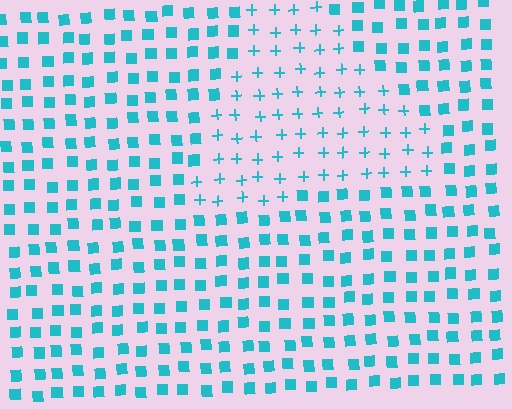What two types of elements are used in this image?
The image uses plus signs inside the triangle region and squares outside it.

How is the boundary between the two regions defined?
The boundary is defined by a change in element shape: plus signs inside vs. squares outside. All elements share the same color and spacing.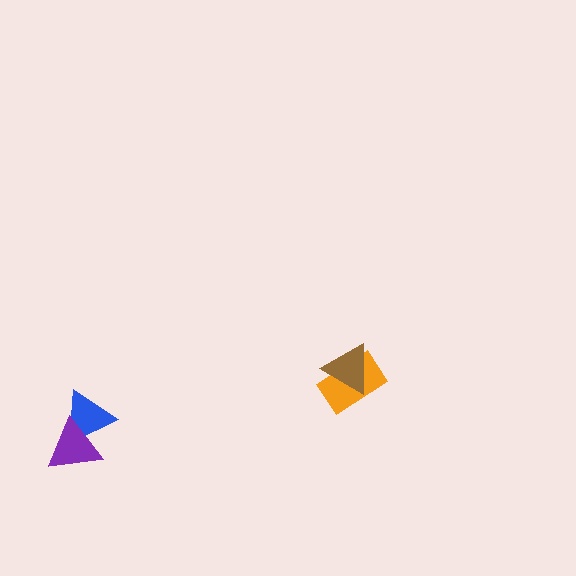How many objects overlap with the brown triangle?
1 object overlaps with the brown triangle.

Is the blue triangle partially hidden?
Yes, it is partially covered by another shape.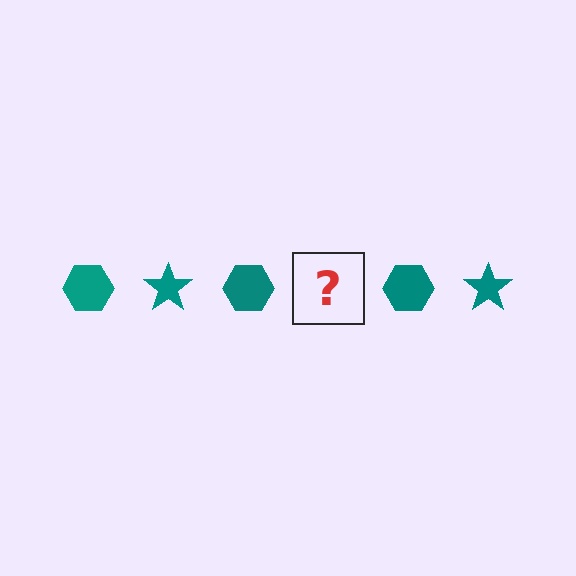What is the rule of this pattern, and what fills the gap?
The rule is that the pattern cycles through hexagon, star shapes in teal. The gap should be filled with a teal star.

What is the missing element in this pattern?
The missing element is a teal star.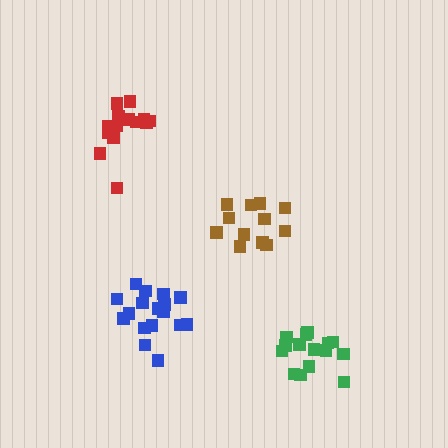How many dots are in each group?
Group 1: 12 dots, Group 2: 17 dots, Group 3: 15 dots, Group 4: 16 dots (60 total).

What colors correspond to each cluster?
The clusters are colored: brown, blue, green, red.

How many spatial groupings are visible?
There are 4 spatial groupings.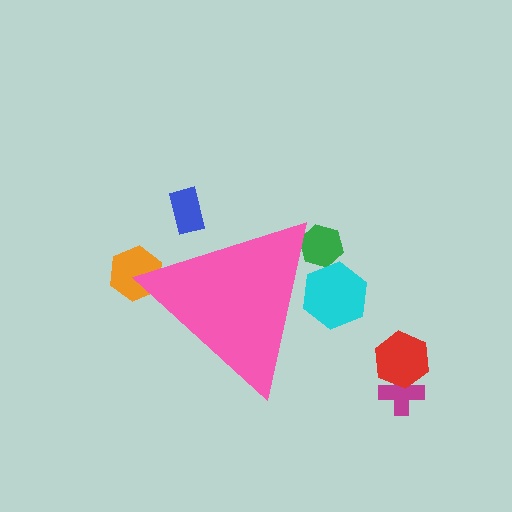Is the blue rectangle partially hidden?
Yes, the blue rectangle is partially hidden behind the pink triangle.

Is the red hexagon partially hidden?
No, the red hexagon is fully visible.